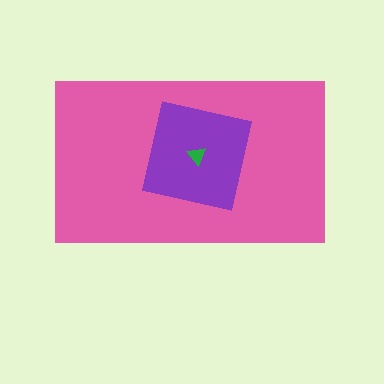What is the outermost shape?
The pink rectangle.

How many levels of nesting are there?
3.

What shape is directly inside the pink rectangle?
The purple square.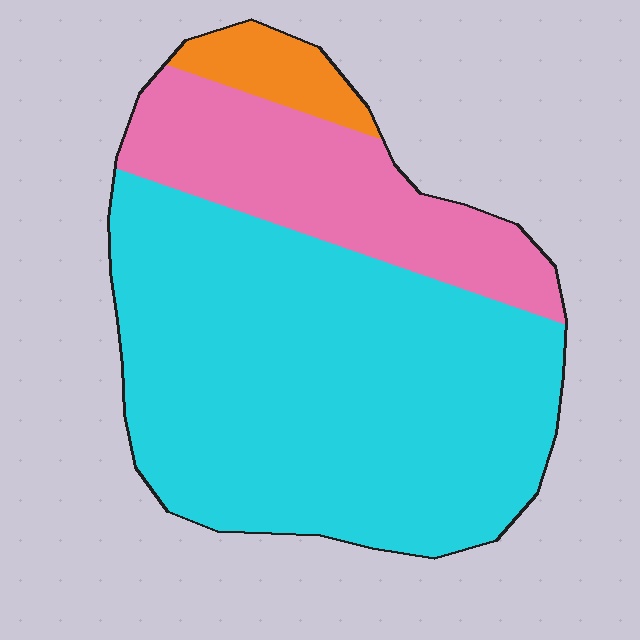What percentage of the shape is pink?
Pink covers around 25% of the shape.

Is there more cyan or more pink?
Cyan.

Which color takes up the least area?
Orange, at roughly 5%.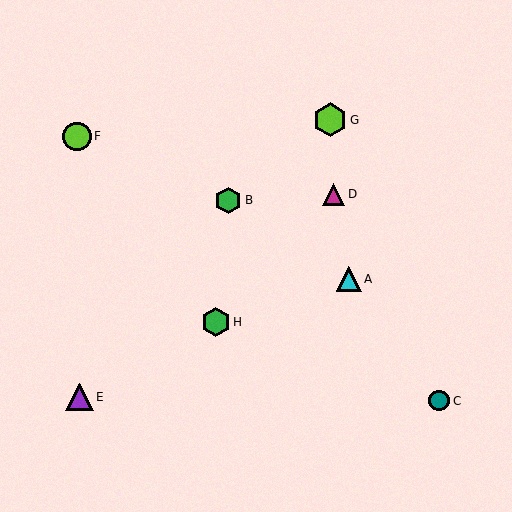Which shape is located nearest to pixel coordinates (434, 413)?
The teal circle (labeled C) at (439, 401) is nearest to that location.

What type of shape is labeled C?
Shape C is a teal circle.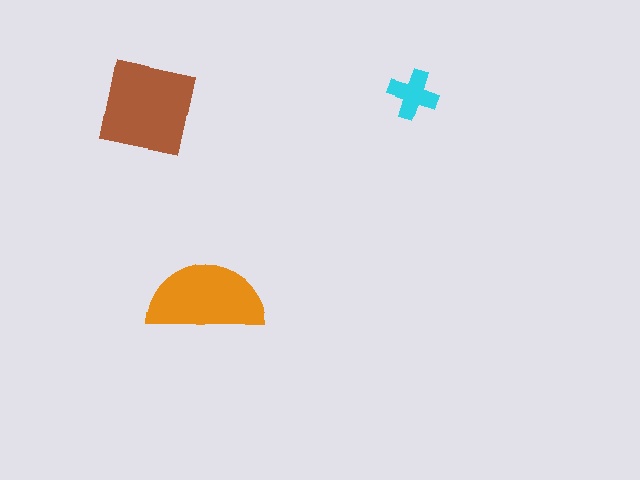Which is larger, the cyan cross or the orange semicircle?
The orange semicircle.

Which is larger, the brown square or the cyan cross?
The brown square.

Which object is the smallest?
The cyan cross.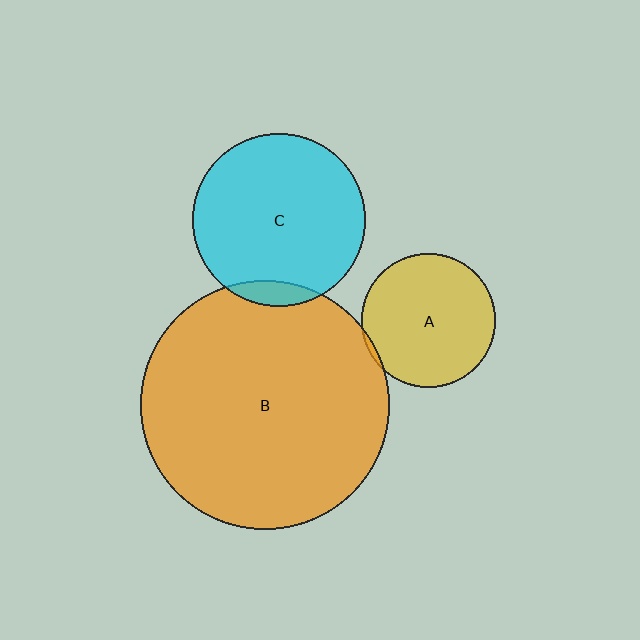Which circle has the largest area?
Circle B (orange).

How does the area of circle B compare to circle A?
Approximately 3.5 times.